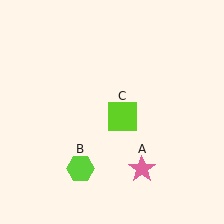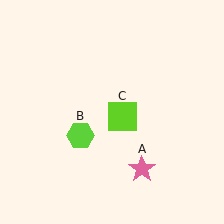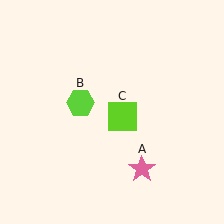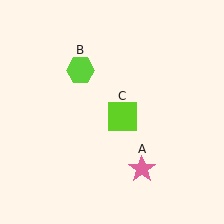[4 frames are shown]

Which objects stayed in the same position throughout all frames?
Pink star (object A) and lime square (object C) remained stationary.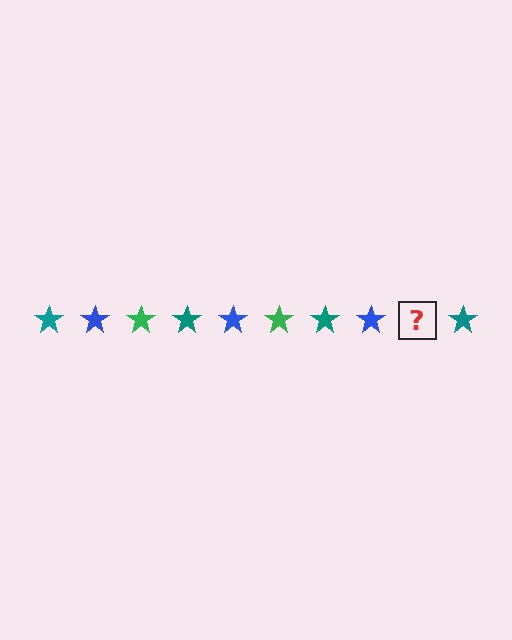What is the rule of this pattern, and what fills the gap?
The rule is that the pattern cycles through teal, blue, green stars. The gap should be filled with a green star.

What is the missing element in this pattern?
The missing element is a green star.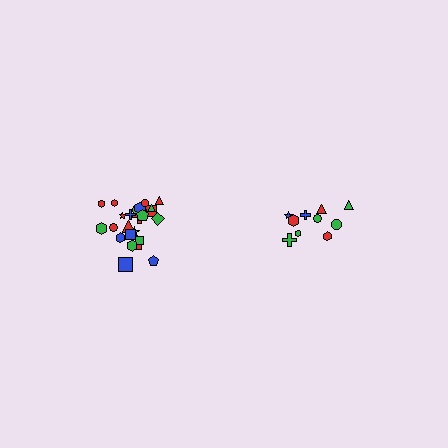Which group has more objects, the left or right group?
The left group.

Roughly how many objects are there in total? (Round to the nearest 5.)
Roughly 35 objects in total.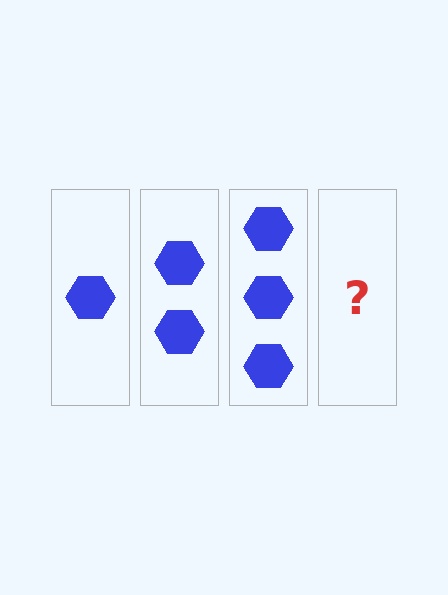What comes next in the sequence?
The next element should be 4 hexagons.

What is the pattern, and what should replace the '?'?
The pattern is that each step adds one more hexagon. The '?' should be 4 hexagons.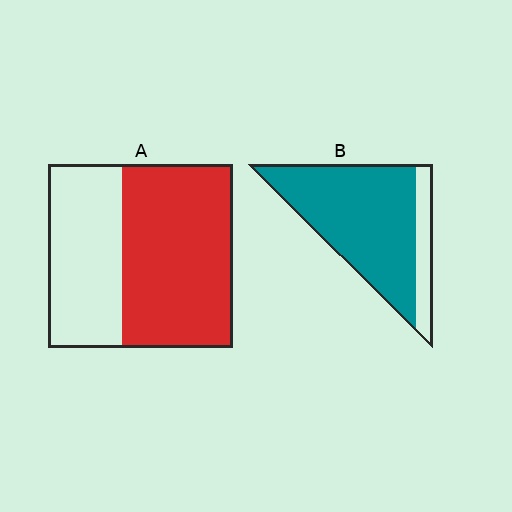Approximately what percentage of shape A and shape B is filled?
A is approximately 60% and B is approximately 85%.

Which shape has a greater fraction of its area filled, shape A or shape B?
Shape B.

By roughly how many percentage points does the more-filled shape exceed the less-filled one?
By roughly 25 percentage points (B over A).